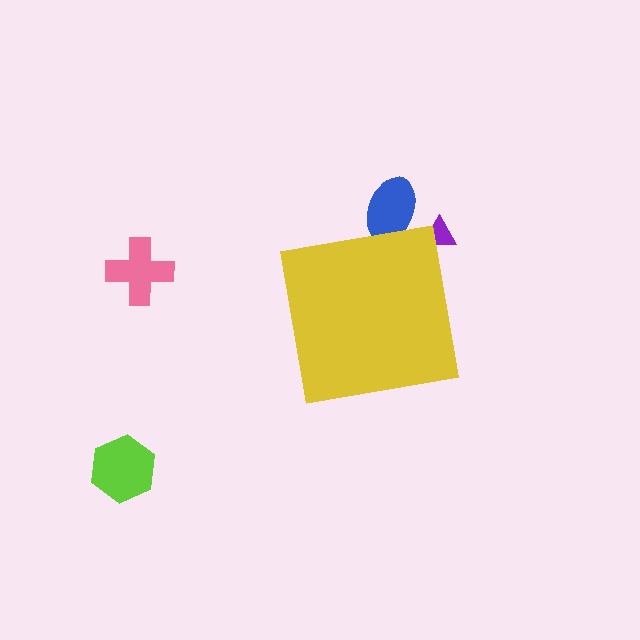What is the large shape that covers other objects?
A yellow square.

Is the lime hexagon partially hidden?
No, the lime hexagon is fully visible.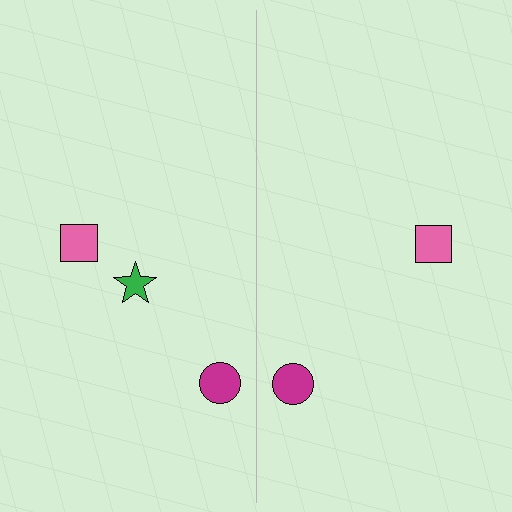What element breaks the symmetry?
A green star is missing from the right side.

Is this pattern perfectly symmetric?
No, the pattern is not perfectly symmetric. A green star is missing from the right side.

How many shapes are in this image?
There are 5 shapes in this image.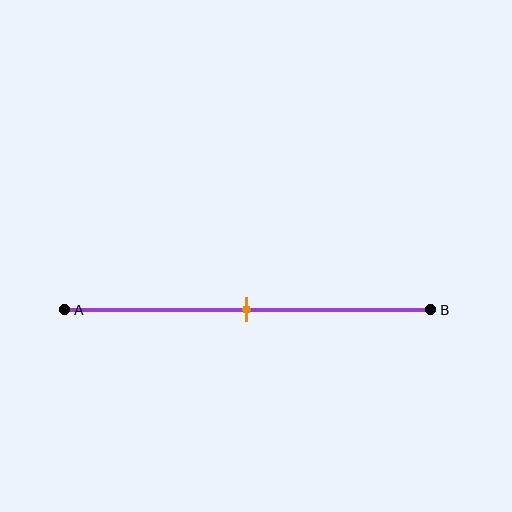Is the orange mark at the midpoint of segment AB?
Yes, the mark is approximately at the midpoint.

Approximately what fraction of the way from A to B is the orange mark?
The orange mark is approximately 50% of the way from A to B.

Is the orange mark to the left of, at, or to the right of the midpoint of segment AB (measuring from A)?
The orange mark is approximately at the midpoint of segment AB.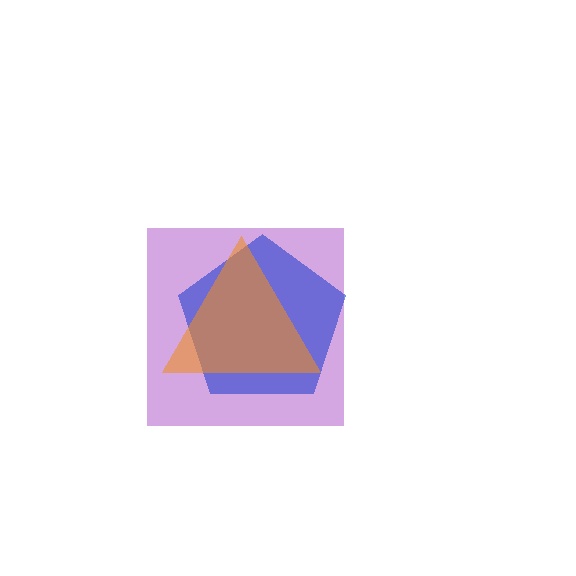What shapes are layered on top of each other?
The layered shapes are: a purple square, a blue pentagon, an orange triangle.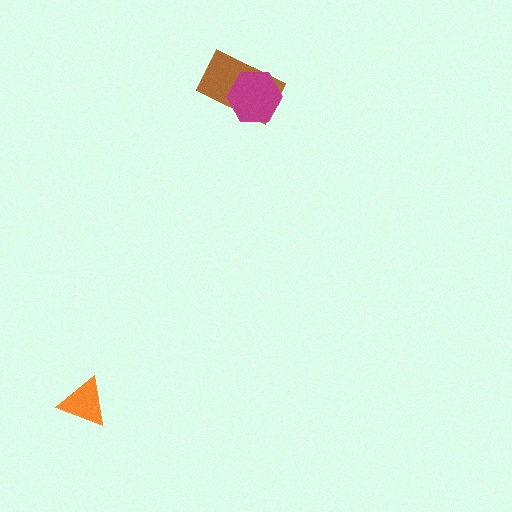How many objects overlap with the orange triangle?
0 objects overlap with the orange triangle.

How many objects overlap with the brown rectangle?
1 object overlaps with the brown rectangle.